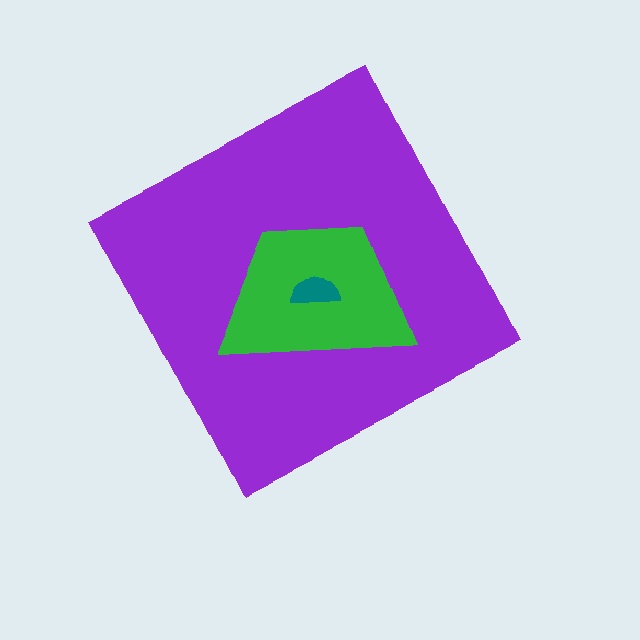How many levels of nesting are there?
3.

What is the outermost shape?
The purple diamond.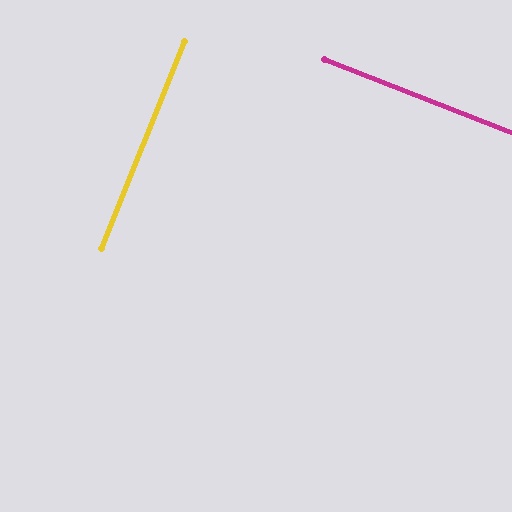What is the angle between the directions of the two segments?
Approximately 90 degrees.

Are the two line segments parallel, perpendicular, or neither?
Perpendicular — they meet at approximately 90°.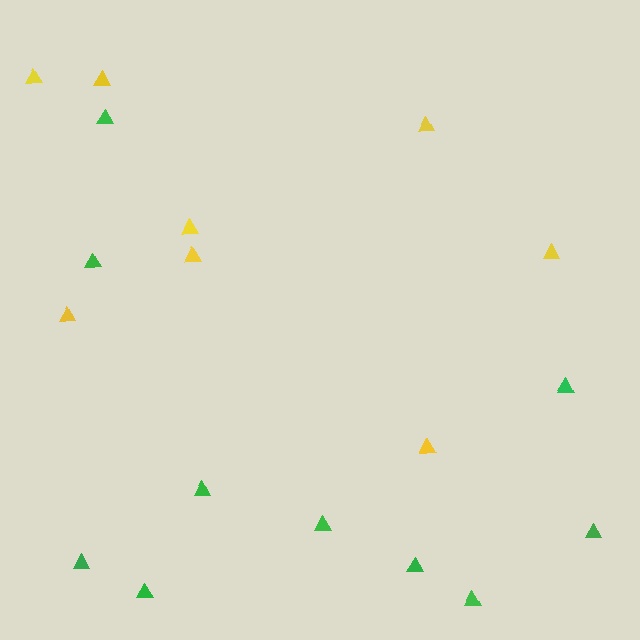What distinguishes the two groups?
There are 2 groups: one group of green triangles (10) and one group of yellow triangles (8).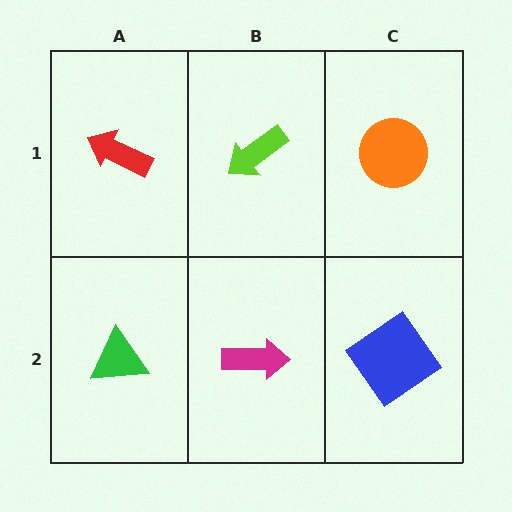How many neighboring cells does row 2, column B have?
3.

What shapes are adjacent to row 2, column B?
A lime arrow (row 1, column B), a green triangle (row 2, column A), a blue diamond (row 2, column C).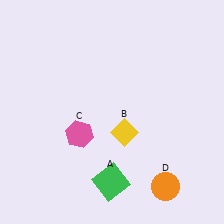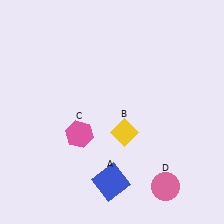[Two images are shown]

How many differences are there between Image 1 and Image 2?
There are 2 differences between the two images.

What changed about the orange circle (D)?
In Image 1, D is orange. In Image 2, it changed to pink.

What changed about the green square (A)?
In Image 1, A is green. In Image 2, it changed to blue.